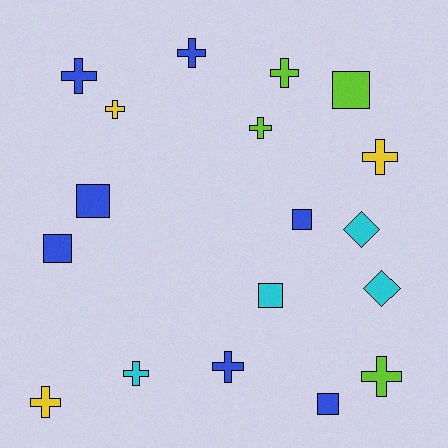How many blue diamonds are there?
There are no blue diamonds.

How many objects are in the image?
There are 18 objects.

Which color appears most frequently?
Blue, with 7 objects.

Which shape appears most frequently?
Cross, with 10 objects.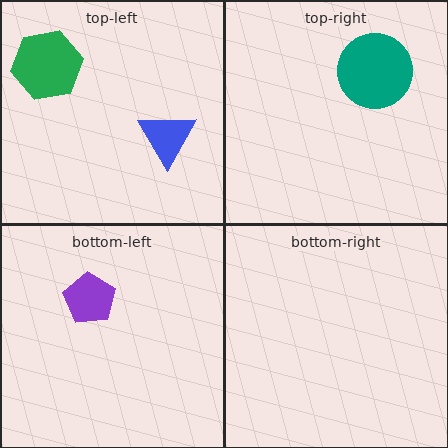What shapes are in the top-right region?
The teal circle.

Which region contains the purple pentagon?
The bottom-left region.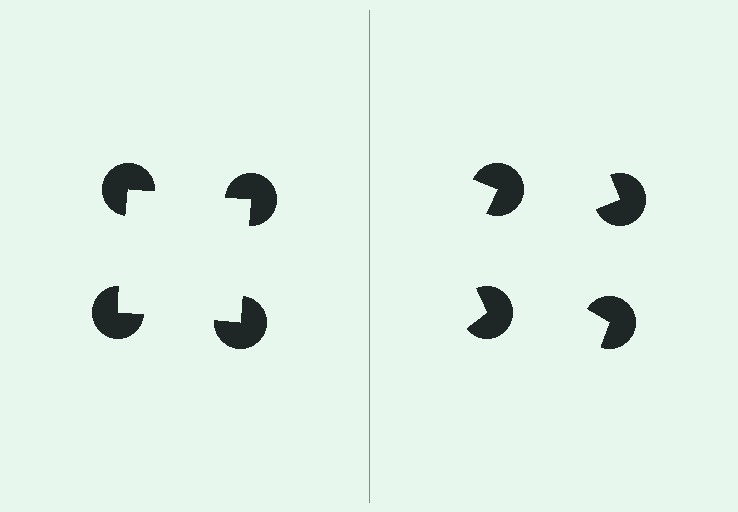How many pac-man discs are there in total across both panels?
8 — 4 on each side.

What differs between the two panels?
The pac-man discs are positioned identically on both sides; only the wedge orientations differ. On the left they align to a square; on the right they are misaligned.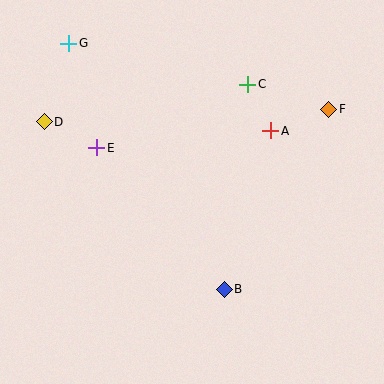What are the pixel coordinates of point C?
Point C is at (248, 84).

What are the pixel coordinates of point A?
Point A is at (271, 131).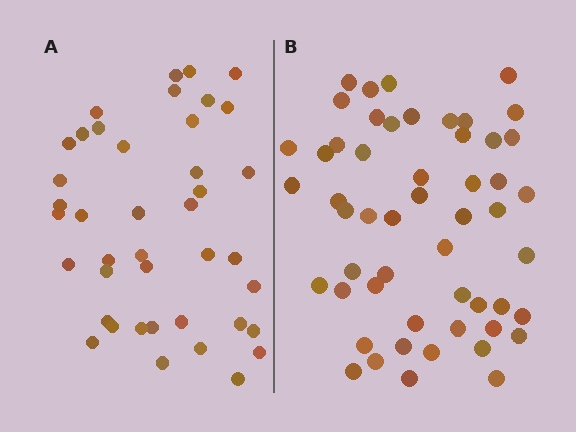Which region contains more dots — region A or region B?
Region B (the right region) has more dots.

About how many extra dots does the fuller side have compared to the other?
Region B has roughly 12 or so more dots than region A.